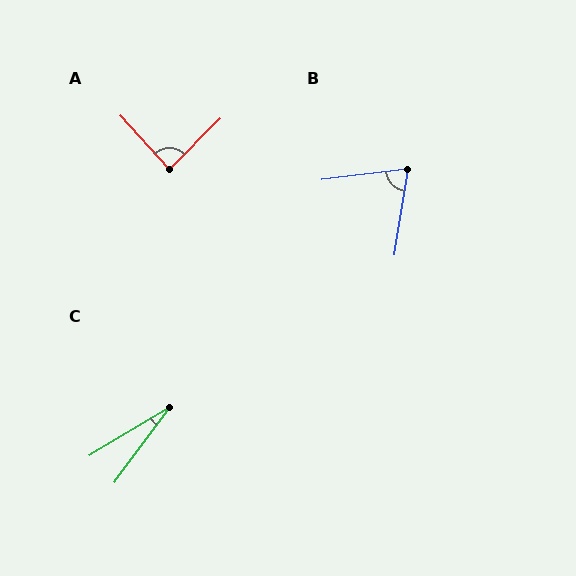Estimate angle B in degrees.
Approximately 74 degrees.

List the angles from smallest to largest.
C (23°), B (74°), A (87°).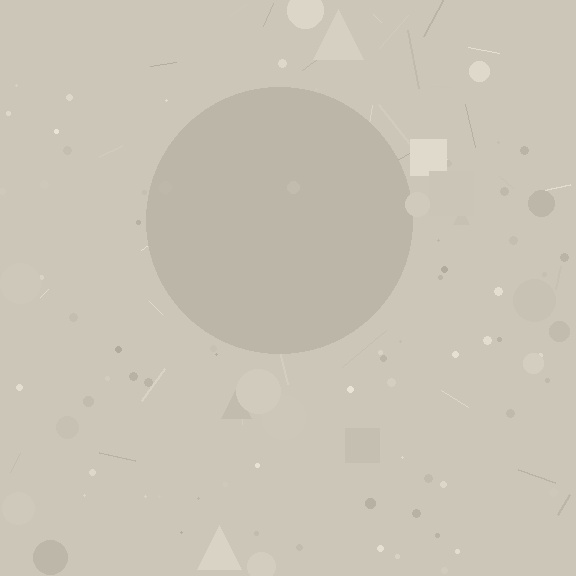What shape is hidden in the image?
A circle is hidden in the image.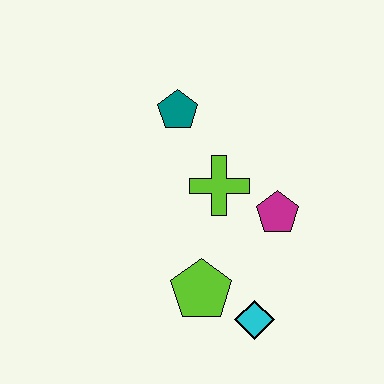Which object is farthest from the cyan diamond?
The teal pentagon is farthest from the cyan diamond.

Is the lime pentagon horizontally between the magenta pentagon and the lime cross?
No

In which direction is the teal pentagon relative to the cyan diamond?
The teal pentagon is above the cyan diamond.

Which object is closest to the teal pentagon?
The lime cross is closest to the teal pentagon.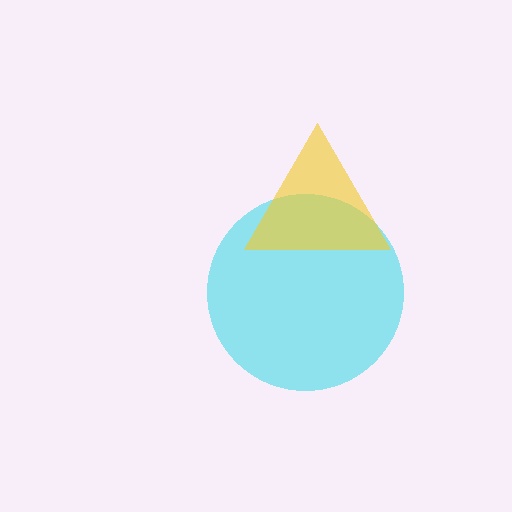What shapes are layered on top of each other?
The layered shapes are: a cyan circle, a yellow triangle.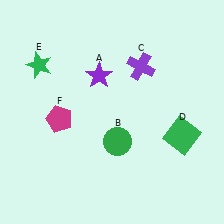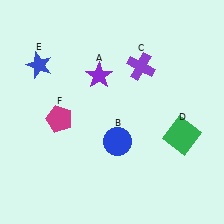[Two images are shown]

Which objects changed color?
B changed from green to blue. E changed from green to blue.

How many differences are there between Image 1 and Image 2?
There are 2 differences between the two images.